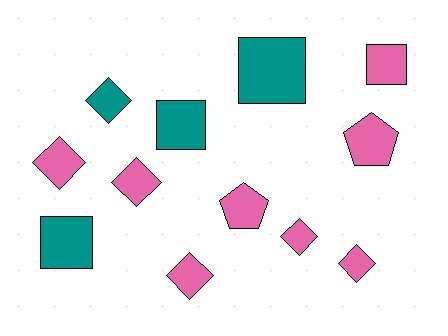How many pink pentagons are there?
There are 2 pink pentagons.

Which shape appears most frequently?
Diamond, with 6 objects.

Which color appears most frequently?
Pink, with 8 objects.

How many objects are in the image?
There are 12 objects.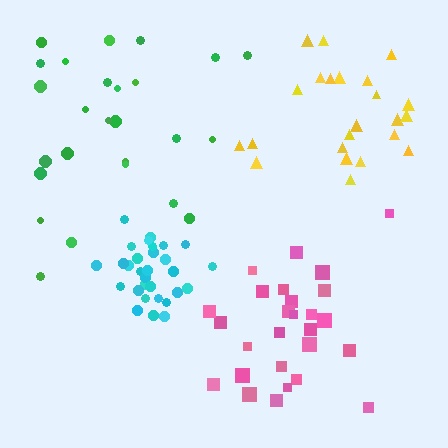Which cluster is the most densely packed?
Cyan.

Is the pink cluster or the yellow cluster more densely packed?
Pink.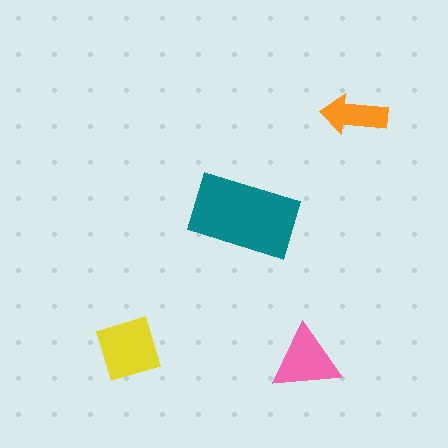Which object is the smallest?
The orange arrow.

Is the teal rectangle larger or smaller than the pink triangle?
Larger.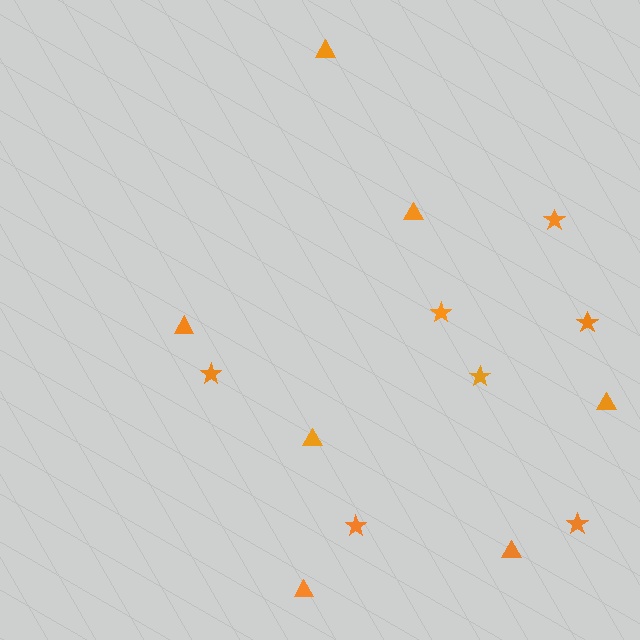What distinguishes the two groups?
There are 2 groups: one group of triangles (7) and one group of stars (7).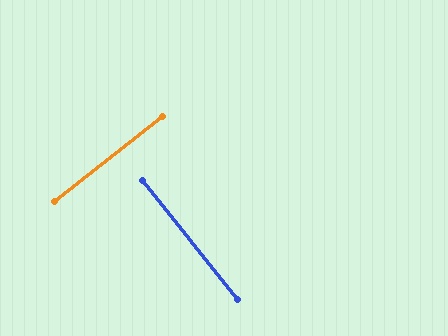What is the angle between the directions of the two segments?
Approximately 90 degrees.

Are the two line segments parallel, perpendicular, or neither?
Perpendicular — they meet at approximately 90°.